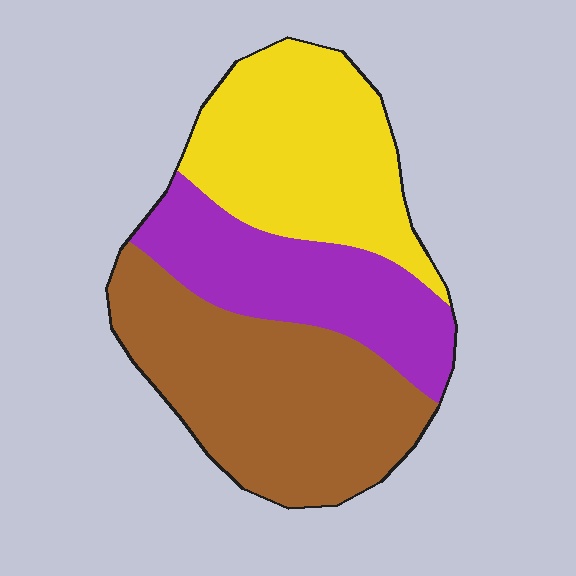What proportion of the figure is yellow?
Yellow covers about 35% of the figure.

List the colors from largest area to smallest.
From largest to smallest: brown, yellow, purple.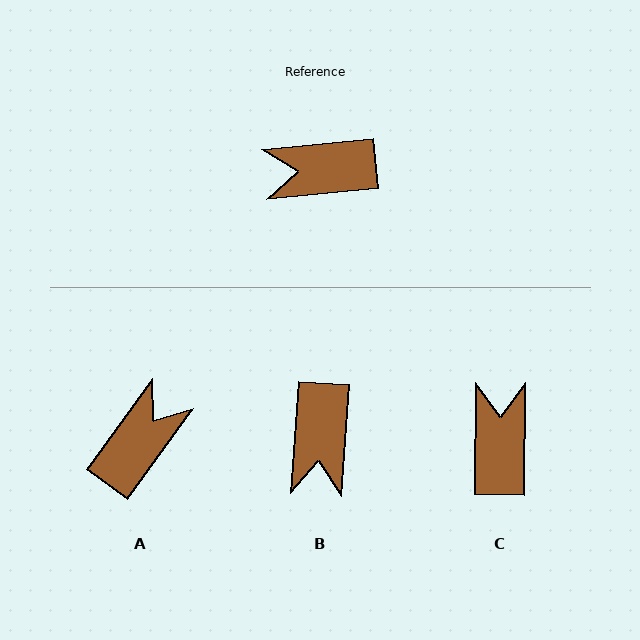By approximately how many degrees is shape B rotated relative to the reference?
Approximately 80 degrees counter-clockwise.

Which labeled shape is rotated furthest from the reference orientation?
A, about 132 degrees away.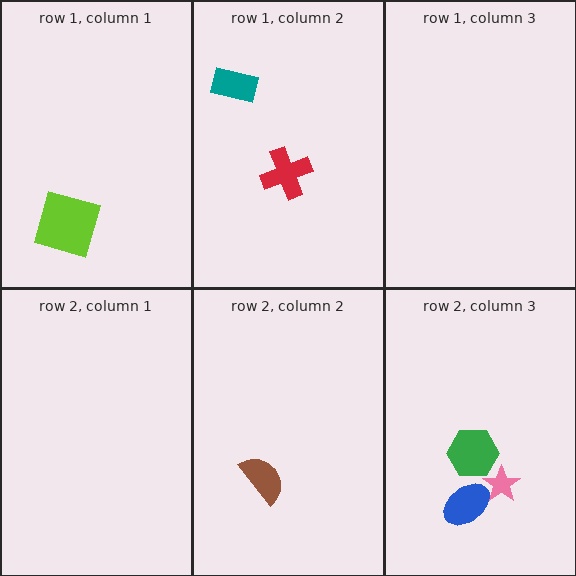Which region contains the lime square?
The row 1, column 1 region.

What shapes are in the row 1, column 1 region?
The lime square.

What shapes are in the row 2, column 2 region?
The brown semicircle.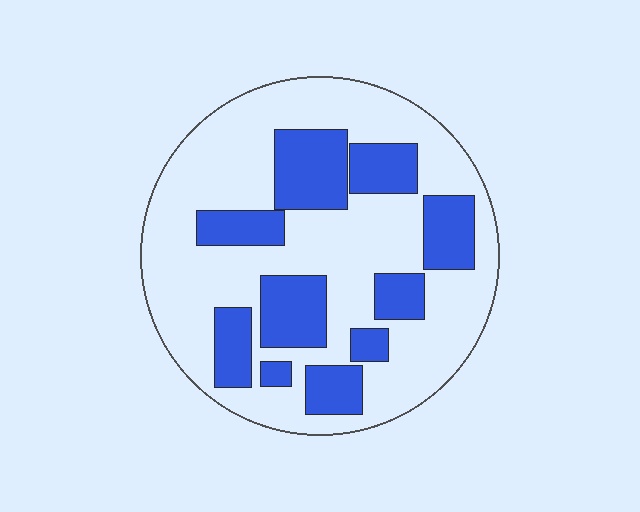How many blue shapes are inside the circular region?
10.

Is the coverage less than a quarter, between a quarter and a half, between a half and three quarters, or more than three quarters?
Between a quarter and a half.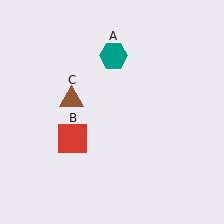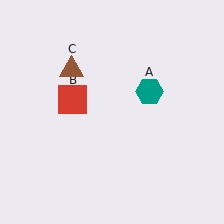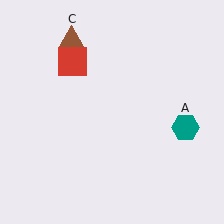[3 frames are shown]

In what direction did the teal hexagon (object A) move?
The teal hexagon (object A) moved down and to the right.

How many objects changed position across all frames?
3 objects changed position: teal hexagon (object A), red square (object B), brown triangle (object C).